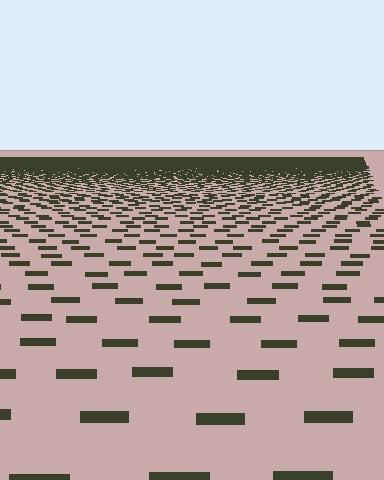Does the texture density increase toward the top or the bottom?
Density increases toward the top.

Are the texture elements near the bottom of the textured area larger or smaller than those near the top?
Larger. Near the bottom, elements are closer to the viewer and appear at a bigger on-screen size.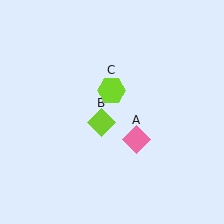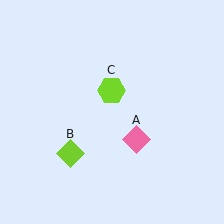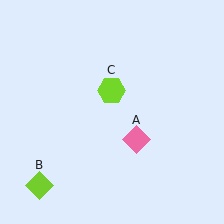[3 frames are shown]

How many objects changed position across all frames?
1 object changed position: lime diamond (object B).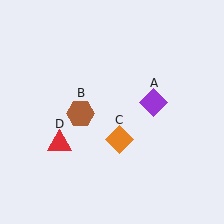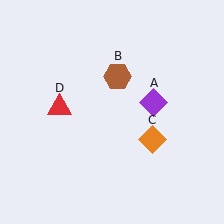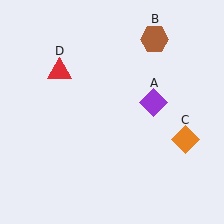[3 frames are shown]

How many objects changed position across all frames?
3 objects changed position: brown hexagon (object B), orange diamond (object C), red triangle (object D).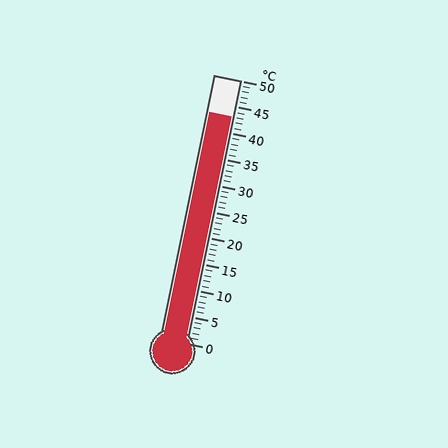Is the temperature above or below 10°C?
The temperature is above 10°C.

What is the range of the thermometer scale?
The thermometer scale ranges from 0°C to 50°C.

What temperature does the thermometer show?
The thermometer shows approximately 43°C.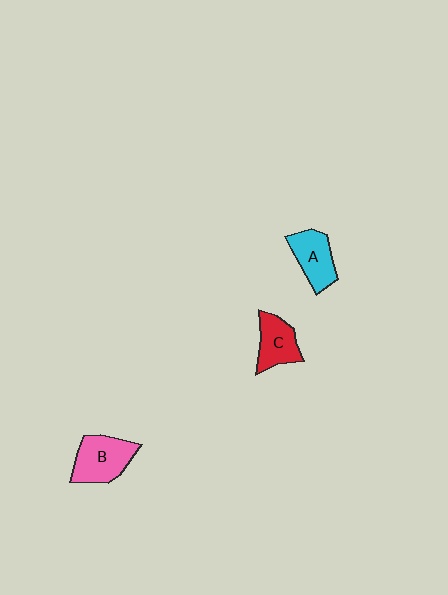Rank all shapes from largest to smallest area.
From largest to smallest: B (pink), A (cyan), C (red).